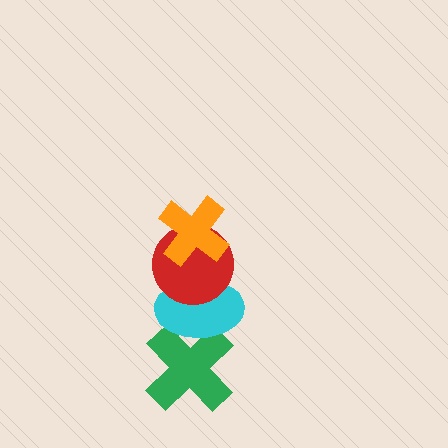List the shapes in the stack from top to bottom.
From top to bottom: the orange cross, the red circle, the cyan ellipse, the green cross.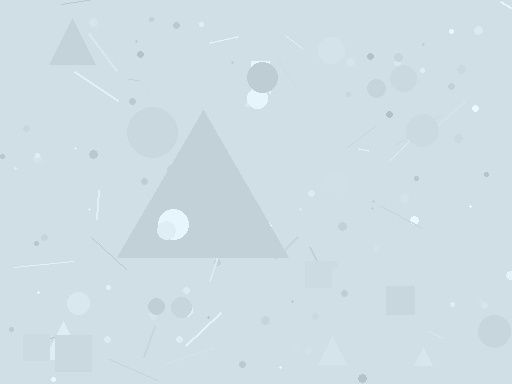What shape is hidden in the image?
A triangle is hidden in the image.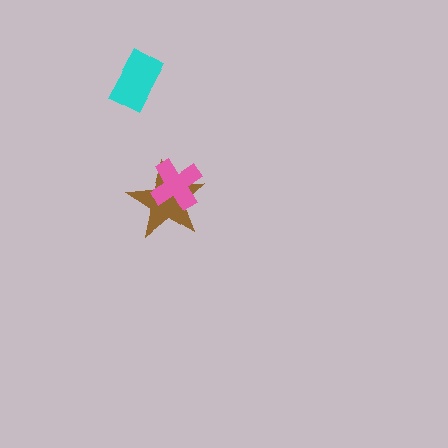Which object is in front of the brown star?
The pink cross is in front of the brown star.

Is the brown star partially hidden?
Yes, it is partially covered by another shape.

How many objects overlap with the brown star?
1 object overlaps with the brown star.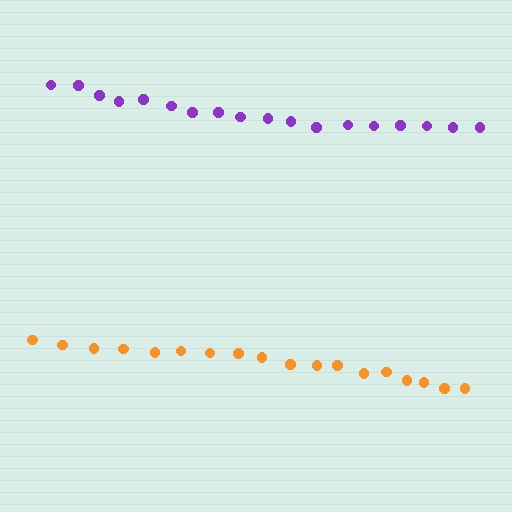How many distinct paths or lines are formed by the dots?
There are 2 distinct paths.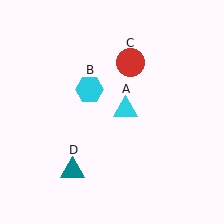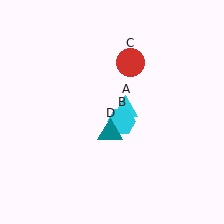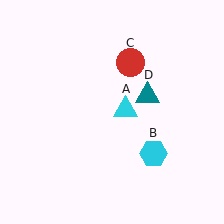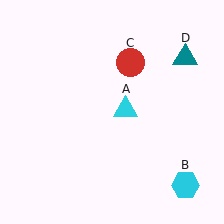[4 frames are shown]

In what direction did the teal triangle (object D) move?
The teal triangle (object D) moved up and to the right.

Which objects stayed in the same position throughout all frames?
Cyan triangle (object A) and red circle (object C) remained stationary.